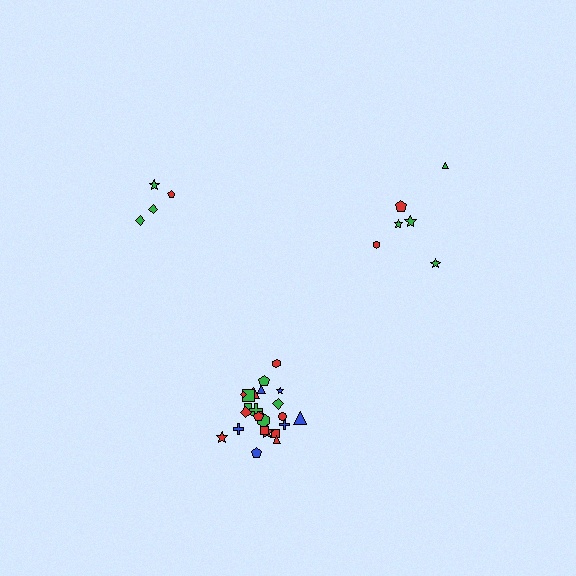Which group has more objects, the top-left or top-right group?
The top-right group.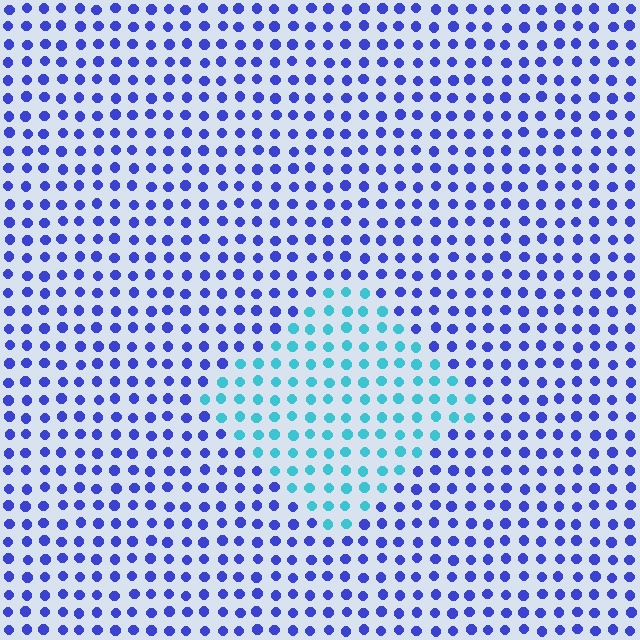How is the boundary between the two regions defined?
The boundary is defined purely by a slight shift in hue (about 53 degrees). Spacing, size, and orientation are identical on both sides.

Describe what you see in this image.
The image is filled with small blue elements in a uniform arrangement. A diamond-shaped region is visible where the elements are tinted to a slightly different hue, forming a subtle color boundary.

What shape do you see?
I see a diamond.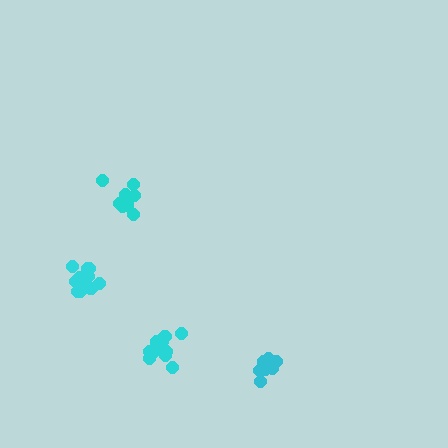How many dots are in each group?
Group 1: 11 dots, Group 2: 11 dots, Group 3: 10 dots, Group 4: 10 dots (42 total).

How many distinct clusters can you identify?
There are 4 distinct clusters.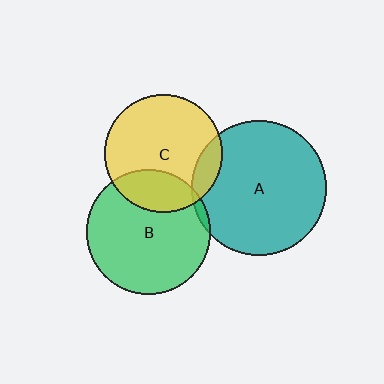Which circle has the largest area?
Circle A (teal).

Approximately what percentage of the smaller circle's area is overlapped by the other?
Approximately 10%.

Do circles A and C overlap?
Yes.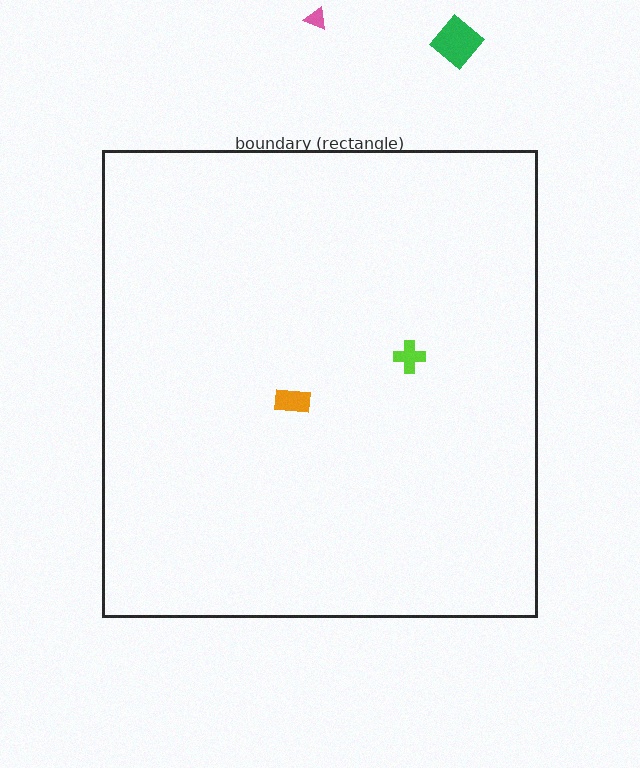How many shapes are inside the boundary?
2 inside, 2 outside.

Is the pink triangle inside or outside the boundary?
Outside.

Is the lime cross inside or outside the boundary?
Inside.